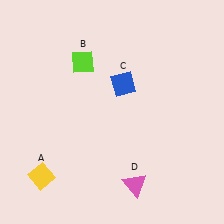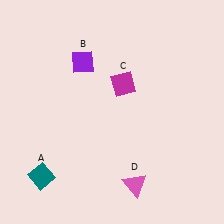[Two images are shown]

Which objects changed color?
A changed from yellow to teal. B changed from lime to purple. C changed from blue to magenta.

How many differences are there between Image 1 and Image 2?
There are 3 differences between the two images.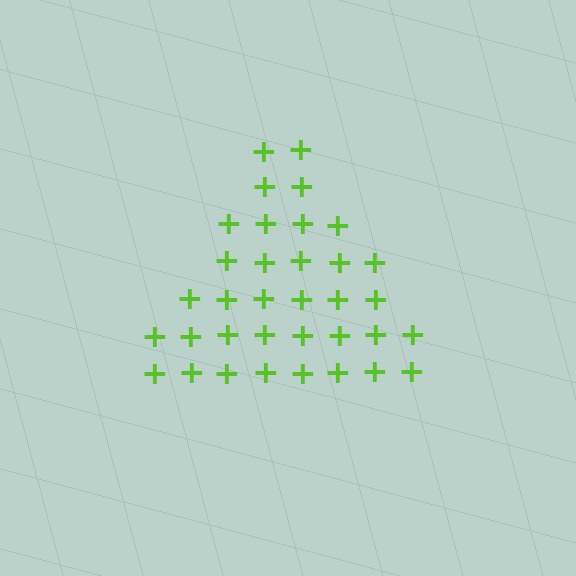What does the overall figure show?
The overall figure shows a triangle.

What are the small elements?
The small elements are plus signs.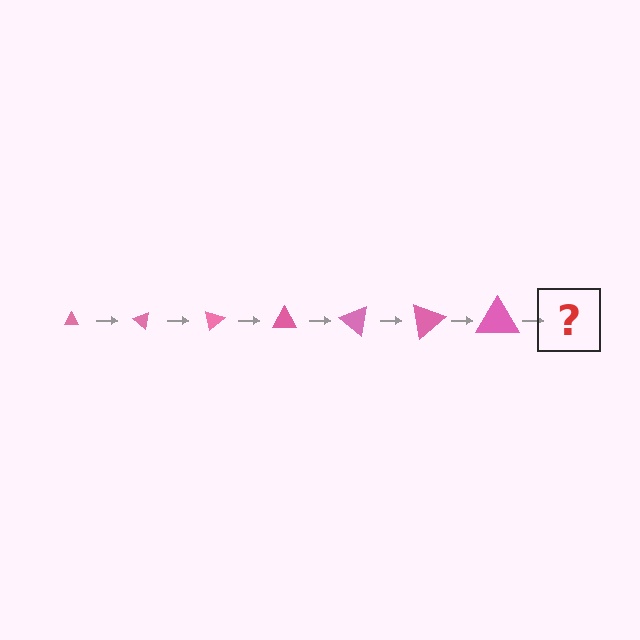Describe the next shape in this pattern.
It should be a triangle, larger than the previous one and rotated 280 degrees from the start.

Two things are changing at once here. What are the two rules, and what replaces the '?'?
The two rules are that the triangle grows larger each step and it rotates 40 degrees each step. The '?' should be a triangle, larger than the previous one and rotated 280 degrees from the start.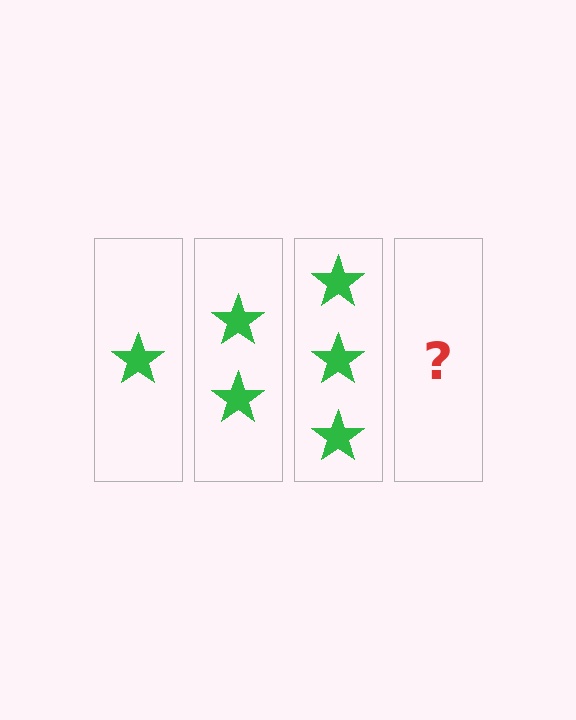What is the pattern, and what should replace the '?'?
The pattern is that each step adds one more star. The '?' should be 4 stars.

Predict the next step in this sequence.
The next step is 4 stars.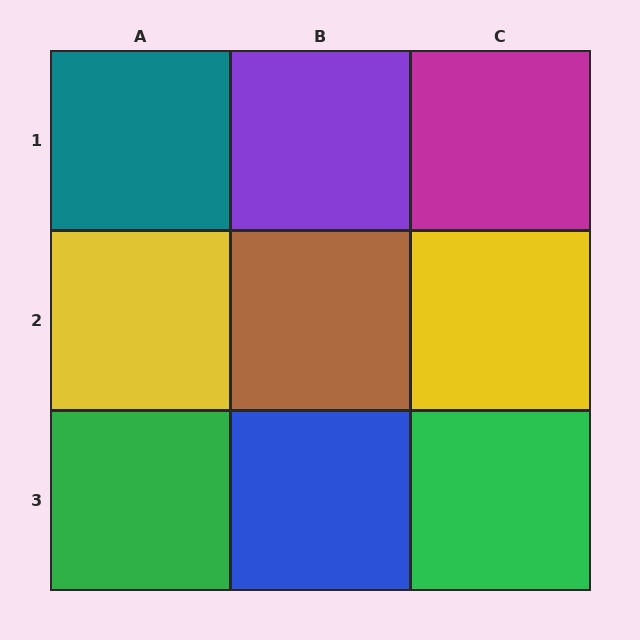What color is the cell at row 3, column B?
Blue.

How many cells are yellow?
2 cells are yellow.